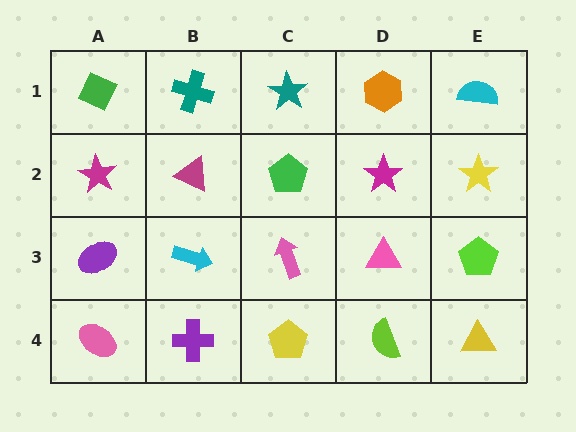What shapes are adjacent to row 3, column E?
A yellow star (row 2, column E), a yellow triangle (row 4, column E), a pink triangle (row 3, column D).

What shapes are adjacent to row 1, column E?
A yellow star (row 2, column E), an orange hexagon (row 1, column D).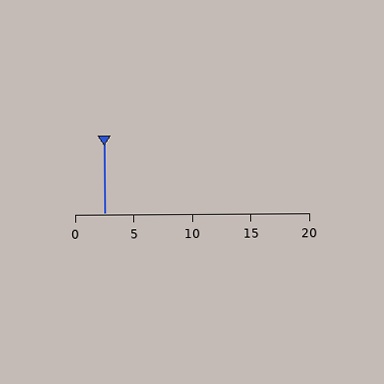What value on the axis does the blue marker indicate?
The marker indicates approximately 2.5.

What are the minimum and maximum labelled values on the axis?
The axis runs from 0 to 20.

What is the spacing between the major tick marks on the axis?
The major ticks are spaced 5 apart.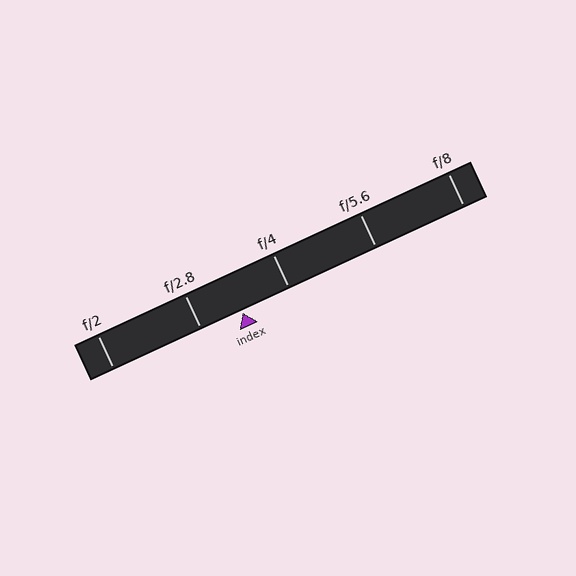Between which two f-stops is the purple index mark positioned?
The index mark is between f/2.8 and f/4.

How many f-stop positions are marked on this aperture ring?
There are 5 f-stop positions marked.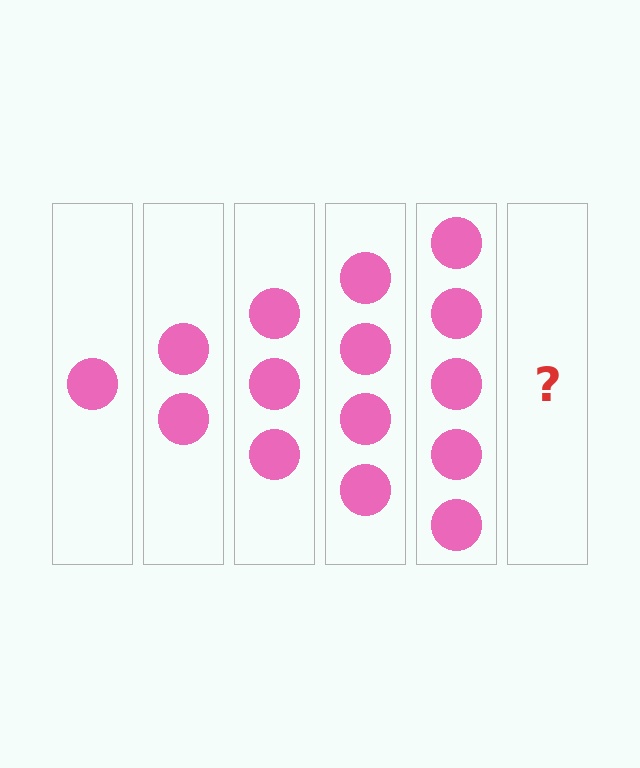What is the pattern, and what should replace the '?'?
The pattern is that each step adds one more circle. The '?' should be 6 circles.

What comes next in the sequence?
The next element should be 6 circles.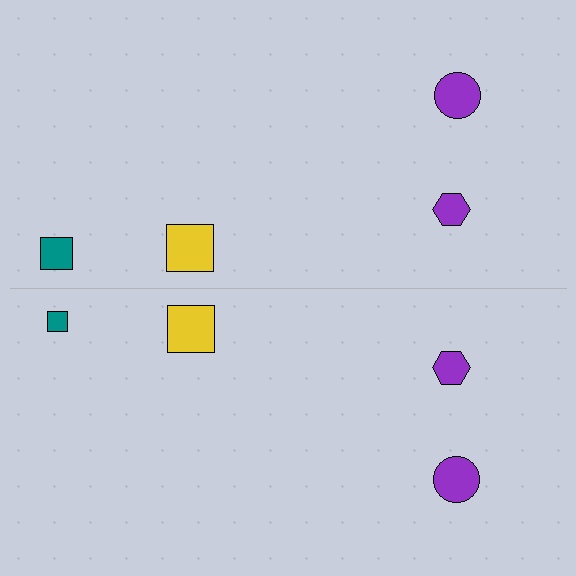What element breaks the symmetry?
The teal square on the bottom side has a different size than its mirror counterpart.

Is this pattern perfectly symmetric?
No, the pattern is not perfectly symmetric. The teal square on the bottom side has a different size than its mirror counterpart.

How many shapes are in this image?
There are 8 shapes in this image.